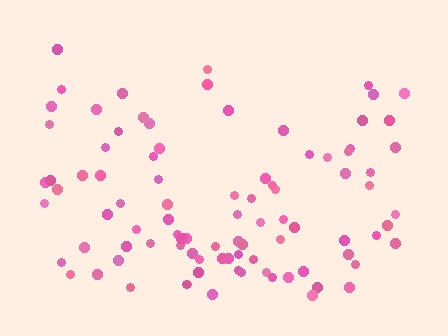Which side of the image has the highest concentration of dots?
The bottom.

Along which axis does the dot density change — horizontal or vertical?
Vertical.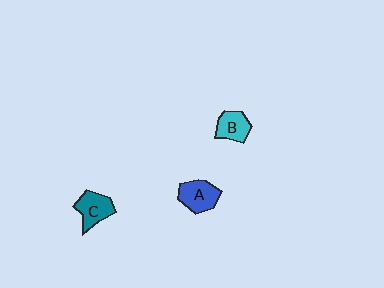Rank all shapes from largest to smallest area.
From largest to smallest: A (blue), C (teal), B (cyan).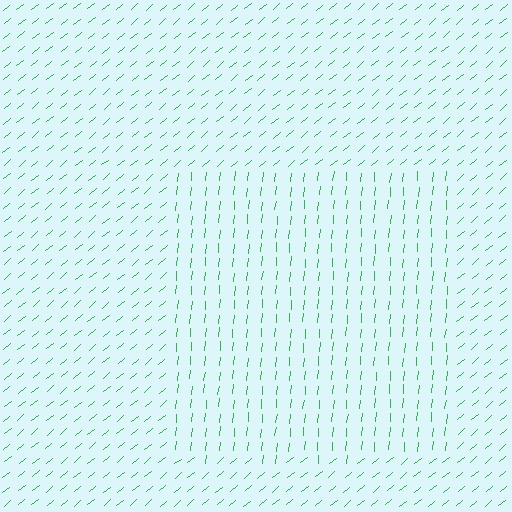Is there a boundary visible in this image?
Yes, there is a texture boundary formed by a change in line orientation.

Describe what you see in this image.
The image is filled with small green line segments. A rectangle region in the image has lines oriented differently from the surrounding lines, creating a visible texture boundary.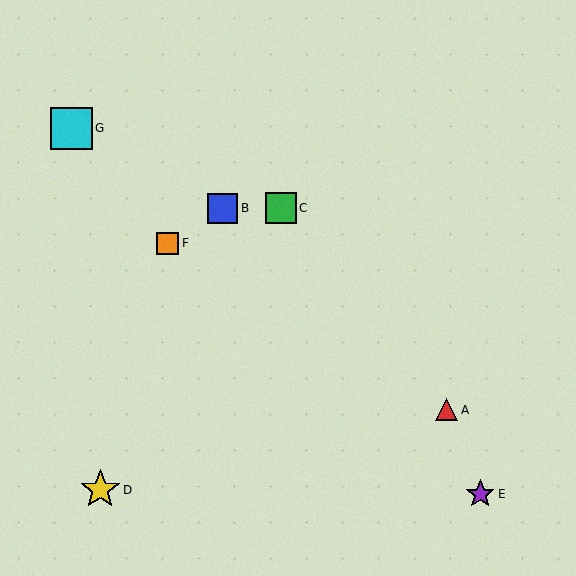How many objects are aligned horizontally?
2 objects (B, C) are aligned horizontally.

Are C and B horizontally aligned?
Yes, both are at y≈208.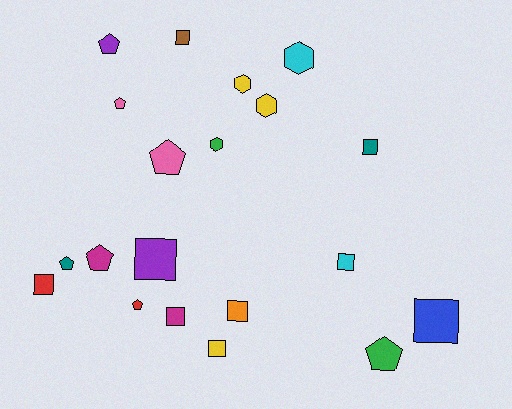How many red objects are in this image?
There are 2 red objects.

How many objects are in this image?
There are 20 objects.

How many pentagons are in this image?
There are 7 pentagons.